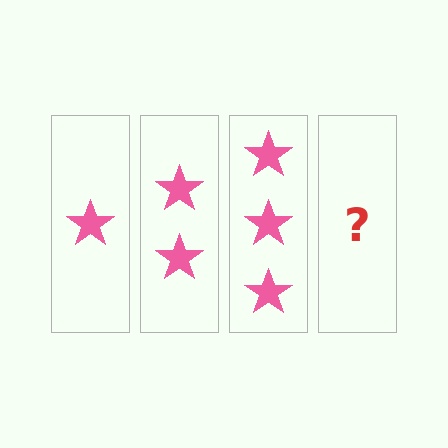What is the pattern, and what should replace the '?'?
The pattern is that each step adds one more star. The '?' should be 4 stars.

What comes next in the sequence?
The next element should be 4 stars.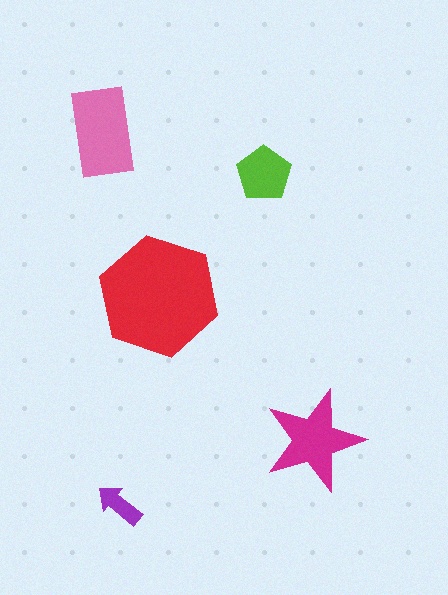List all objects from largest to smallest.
The red hexagon, the pink rectangle, the magenta star, the lime pentagon, the purple arrow.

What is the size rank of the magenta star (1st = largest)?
3rd.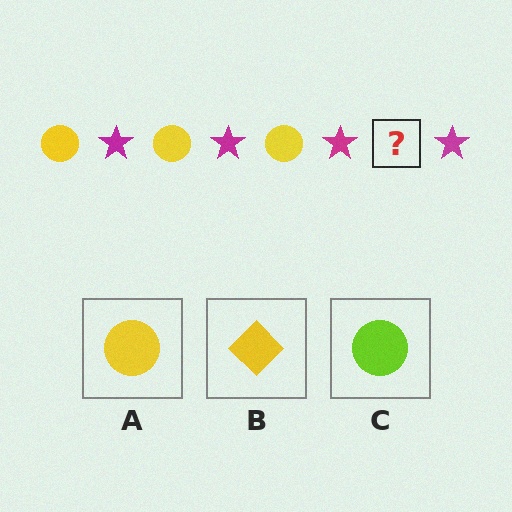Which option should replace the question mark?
Option A.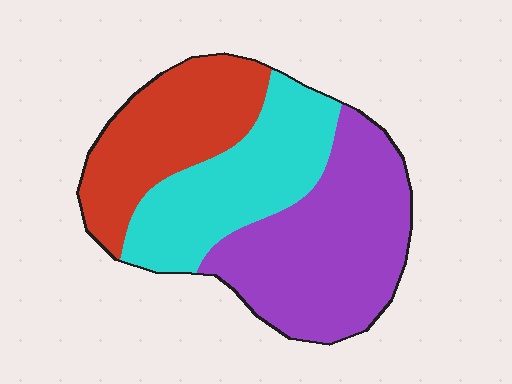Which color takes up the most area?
Purple, at roughly 40%.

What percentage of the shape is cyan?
Cyan takes up between a sixth and a third of the shape.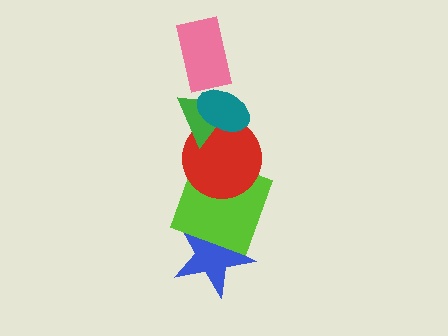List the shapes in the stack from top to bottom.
From top to bottom: the pink rectangle, the teal ellipse, the green triangle, the red circle, the lime square, the blue star.